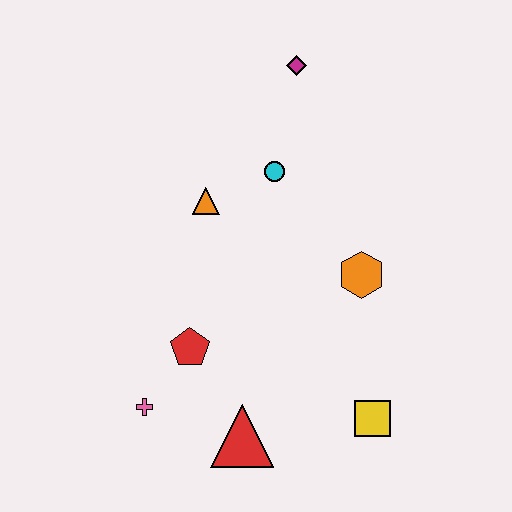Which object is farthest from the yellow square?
The magenta diamond is farthest from the yellow square.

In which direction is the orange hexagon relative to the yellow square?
The orange hexagon is above the yellow square.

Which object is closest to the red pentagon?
The pink cross is closest to the red pentagon.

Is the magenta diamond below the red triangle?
No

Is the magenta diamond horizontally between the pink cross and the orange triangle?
No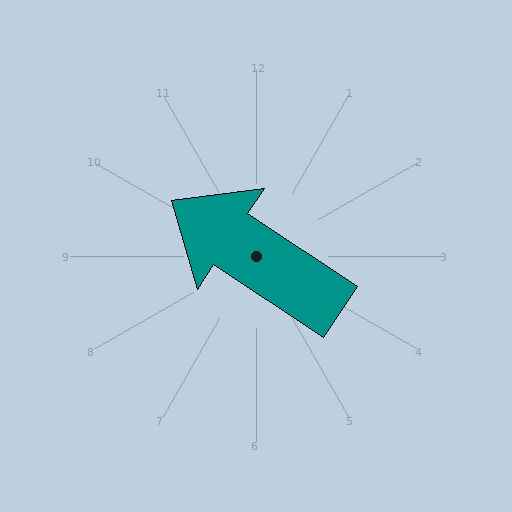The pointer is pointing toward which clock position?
Roughly 10 o'clock.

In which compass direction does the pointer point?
Northwest.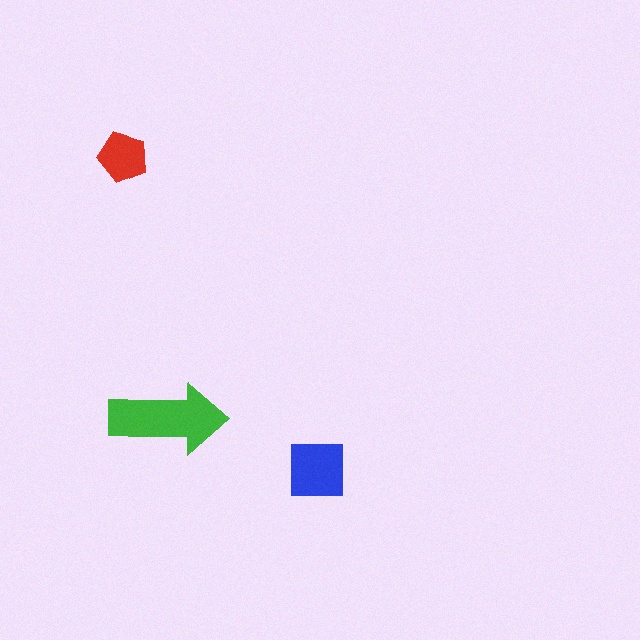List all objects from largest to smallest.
The green arrow, the blue square, the red pentagon.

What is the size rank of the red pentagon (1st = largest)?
3rd.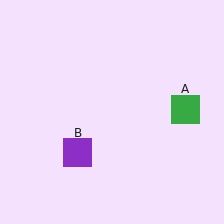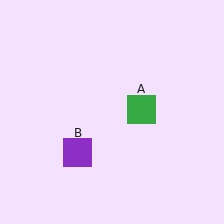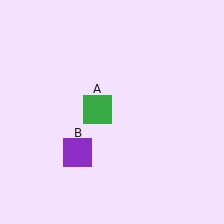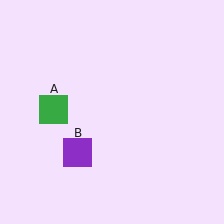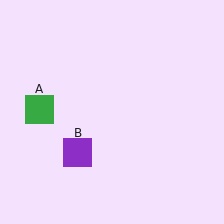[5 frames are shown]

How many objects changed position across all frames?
1 object changed position: green square (object A).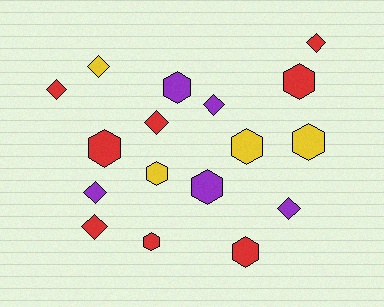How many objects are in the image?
There are 17 objects.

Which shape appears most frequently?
Hexagon, with 9 objects.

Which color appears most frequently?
Red, with 8 objects.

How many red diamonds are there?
There are 4 red diamonds.